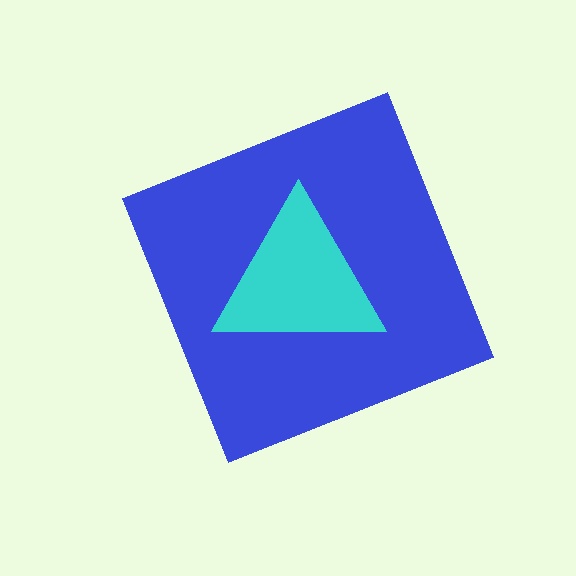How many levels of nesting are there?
2.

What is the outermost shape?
The blue diamond.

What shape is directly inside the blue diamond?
The cyan triangle.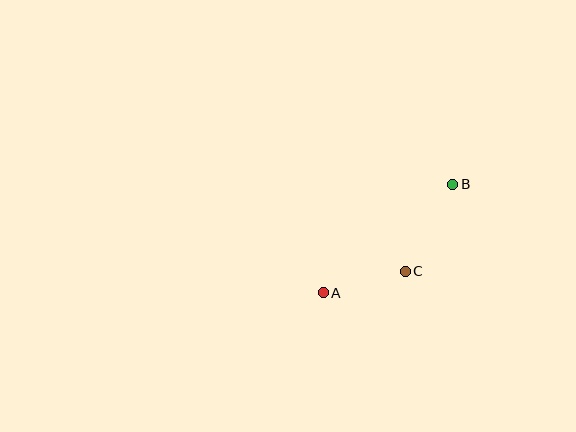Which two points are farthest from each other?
Points A and B are farthest from each other.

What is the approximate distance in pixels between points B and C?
The distance between B and C is approximately 99 pixels.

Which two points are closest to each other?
Points A and C are closest to each other.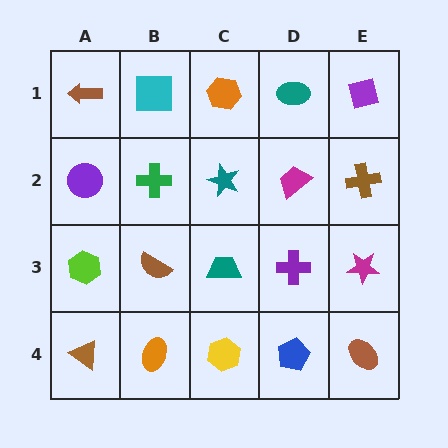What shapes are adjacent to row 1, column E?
A brown cross (row 2, column E), a teal ellipse (row 1, column D).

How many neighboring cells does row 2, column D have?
4.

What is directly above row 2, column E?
A purple square.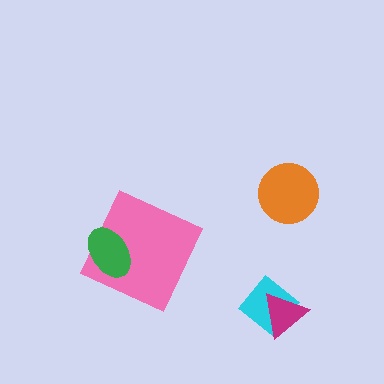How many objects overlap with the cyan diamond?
1 object overlaps with the cyan diamond.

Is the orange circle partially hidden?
No, no other shape covers it.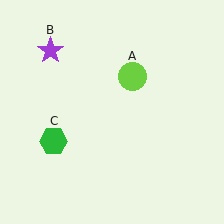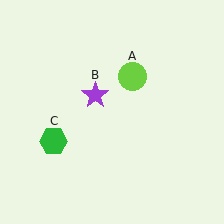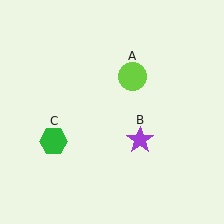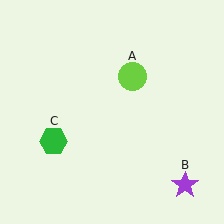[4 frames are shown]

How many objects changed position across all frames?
1 object changed position: purple star (object B).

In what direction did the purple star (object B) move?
The purple star (object B) moved down and to the right.